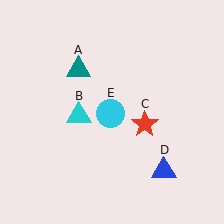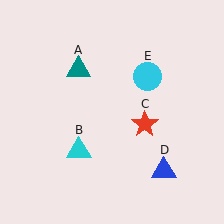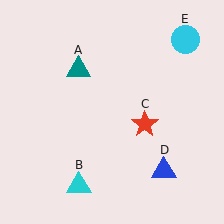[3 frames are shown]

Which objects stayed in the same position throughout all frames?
Teal triangle (object A) and red star (object C) and blue triangle (object D) remained stationary.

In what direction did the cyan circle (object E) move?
The cyan circle (object E) moved up and to the right.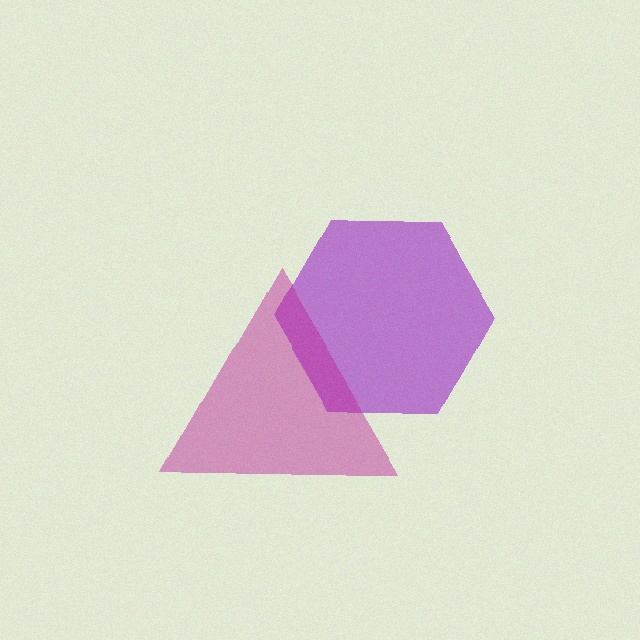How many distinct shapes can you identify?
There are 2 distinct shapes: a purple hexagon, a magenta triangle.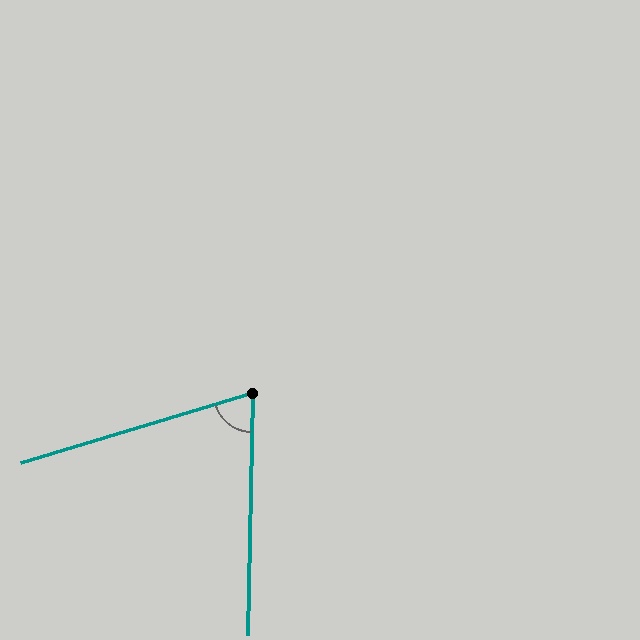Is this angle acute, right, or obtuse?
It is acute.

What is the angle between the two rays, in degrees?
Approximately 72 degrees.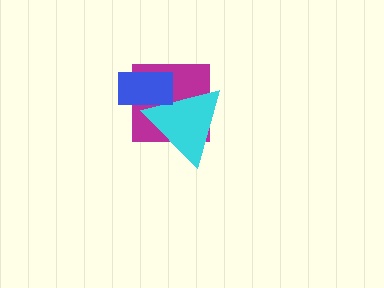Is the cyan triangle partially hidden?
Yes, it is partially covered by another shape.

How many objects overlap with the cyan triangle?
2 objects overlap with the cyan triangle.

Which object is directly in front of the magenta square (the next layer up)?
The cyan triangle is directly in front of the magenta square.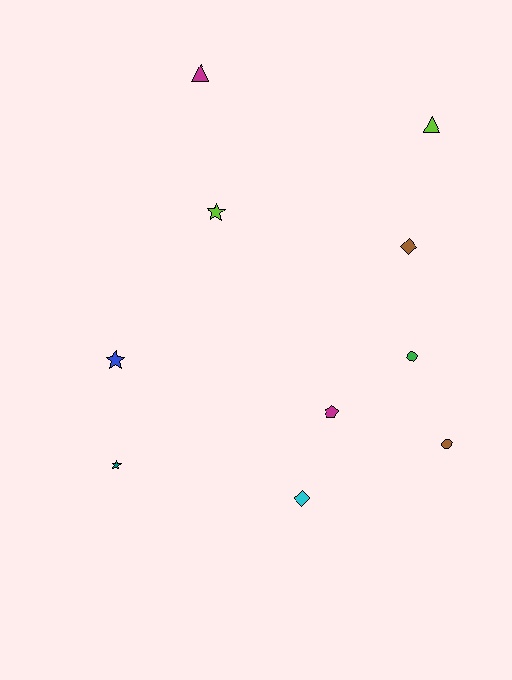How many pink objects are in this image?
There are no pink objects.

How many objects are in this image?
There are 10 objects.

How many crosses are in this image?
There are no crosses.